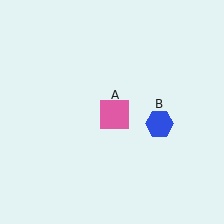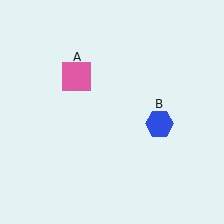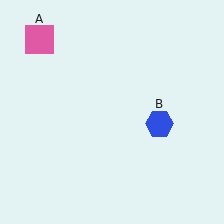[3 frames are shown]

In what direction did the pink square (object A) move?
The pink square (object A) moved up and to the left.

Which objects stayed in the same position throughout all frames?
Blue hexagon (object B) remained stationary.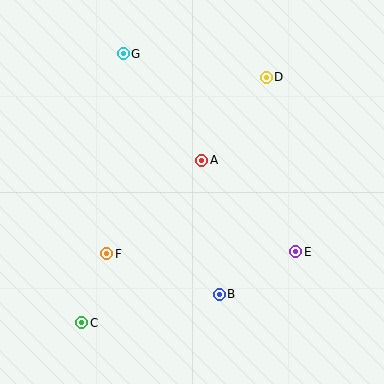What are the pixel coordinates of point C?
Point C is at (82, 323).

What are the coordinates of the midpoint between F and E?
The midpoint between F and E is at (201, 253).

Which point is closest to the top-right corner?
Point D is closest to the top-right corner.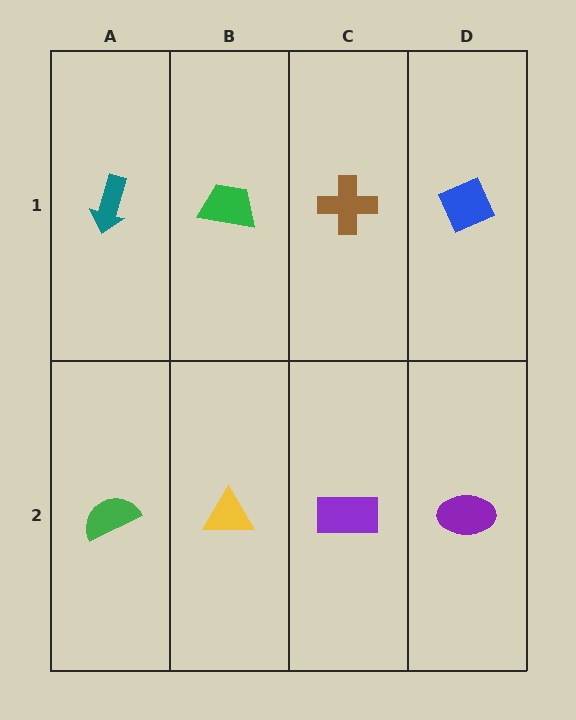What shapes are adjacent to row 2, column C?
A brown cross (row 1, column C), a yellow triangle (row 2, column B), a purple ellipse (row 2, column D).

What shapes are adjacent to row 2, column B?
A green trapezoid (row 1, column B), a green semicircle (row 2, column A), a purple rectangle (row 2, column C).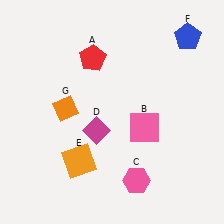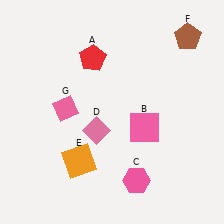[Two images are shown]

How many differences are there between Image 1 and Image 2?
There are 3 differences between the two images.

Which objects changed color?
D changed from magenta to pink. F changed from blue to brown. G changed from orange to pink.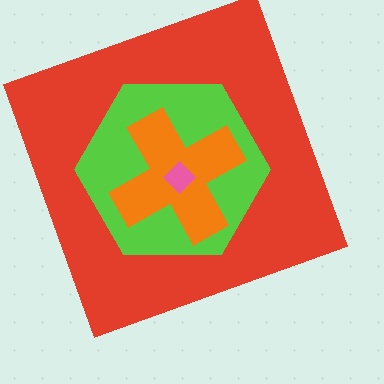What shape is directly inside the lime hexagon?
The orange cross.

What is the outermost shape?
The red square.